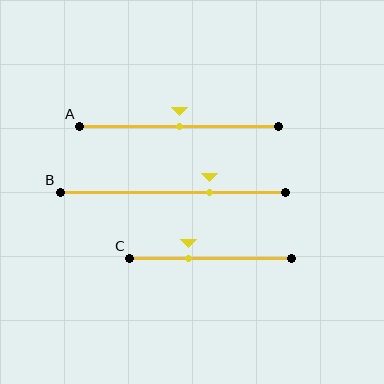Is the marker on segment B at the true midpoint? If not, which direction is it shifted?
No, the marker on segment B is shifted to the right by about 16% of the segment length.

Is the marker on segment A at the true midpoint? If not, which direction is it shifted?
Yes, the marker on segment A is at the true midpoint.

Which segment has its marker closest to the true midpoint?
Segment A has its marker closest to the true midpoint.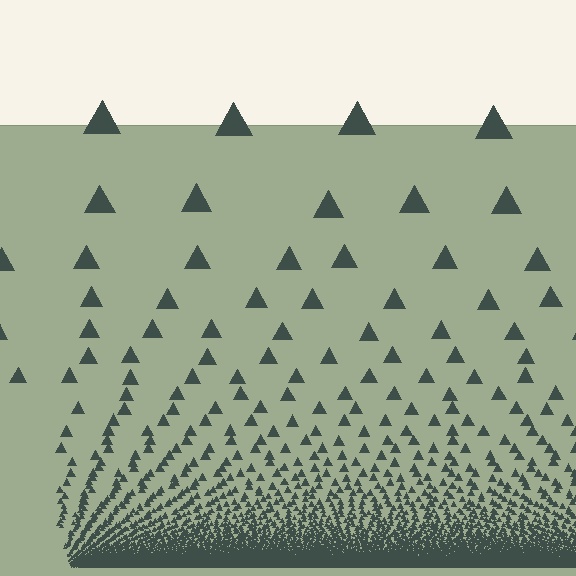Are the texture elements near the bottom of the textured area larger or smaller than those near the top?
Smaller. The gradient is inverted — elements near the bottom are smaller and denser.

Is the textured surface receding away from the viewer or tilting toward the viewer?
The surface appears to tilt toward the viewer. Texture elements get larger and sparser toward the top.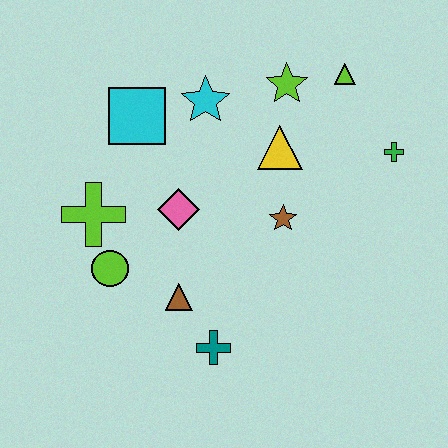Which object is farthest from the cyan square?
The green cross is farthest from the cyan square.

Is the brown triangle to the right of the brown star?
No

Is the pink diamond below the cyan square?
Yes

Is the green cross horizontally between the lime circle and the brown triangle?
No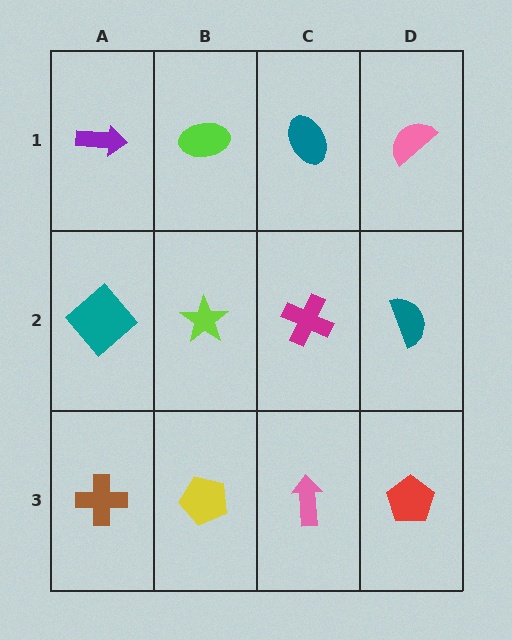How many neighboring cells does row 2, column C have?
4.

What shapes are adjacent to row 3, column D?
A teal semicircle (row 2, column D), a pink arrow (row 3, column C).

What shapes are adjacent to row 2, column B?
A lime ellipse (row 1, column B), a yellow pentagon (row 3, column B), a teal diamond (row 2, column A), a magenta cross (row 2, column C).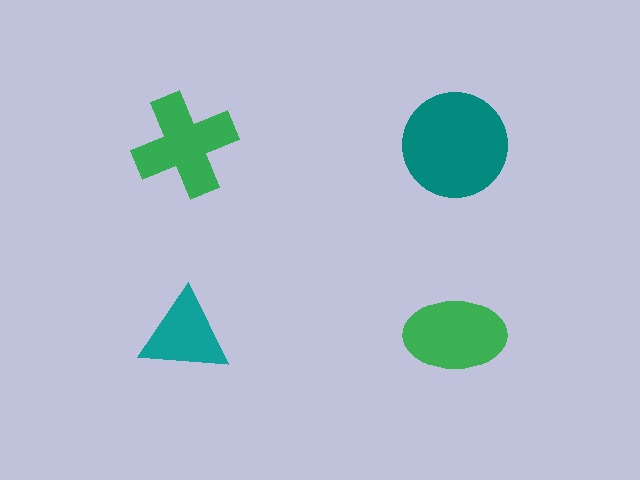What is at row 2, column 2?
A green ellipse.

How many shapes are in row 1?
2 shapes.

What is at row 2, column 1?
A teal triangle.